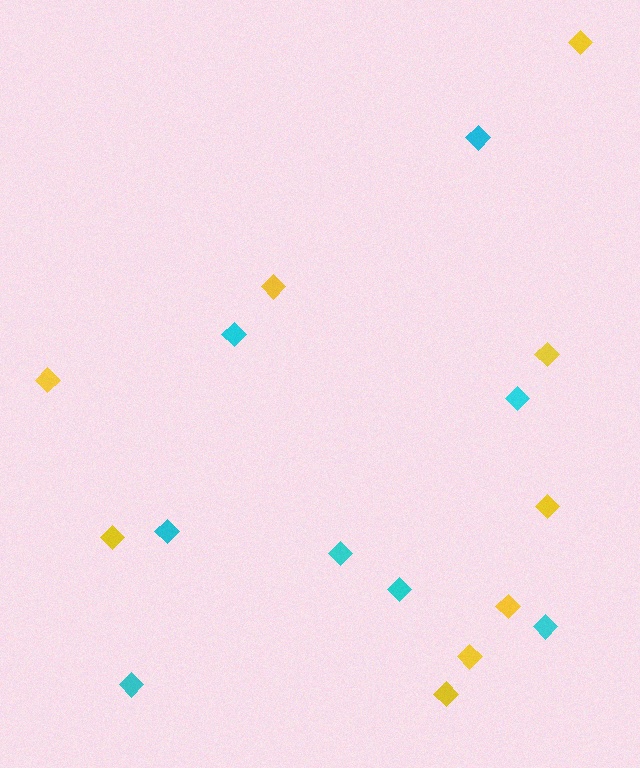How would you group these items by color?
There are 2 groups: one group of yellow diamonds (9) and one group of cyan diamonds (8).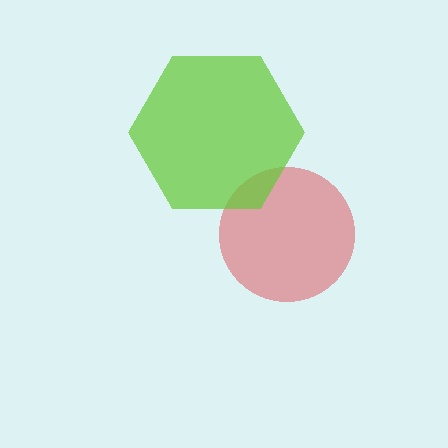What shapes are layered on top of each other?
The layered shapes are: a red circle, a lime hexagon.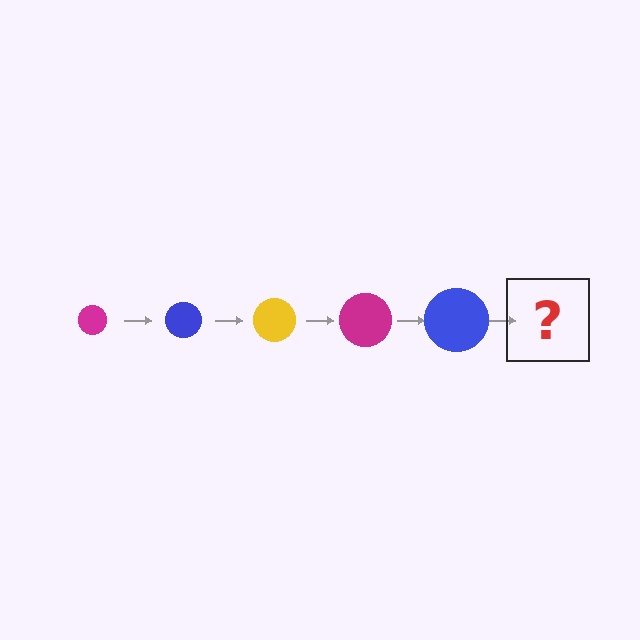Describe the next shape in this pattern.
It should be a yellow circle, larger than the previous one.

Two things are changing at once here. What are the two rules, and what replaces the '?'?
The two rules are that the circle grows larger each step and the color cycles through magenta, blue, and yellow. The '?' should be a yellow circle, larger than the previous one.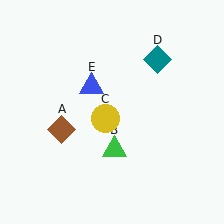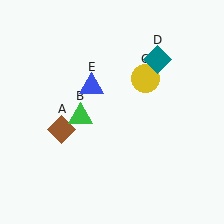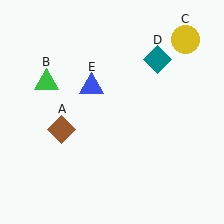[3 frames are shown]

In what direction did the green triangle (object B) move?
The green triangle (object B) moved up and to the left.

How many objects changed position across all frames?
2 objects changed position: green triangle (object B), yellow circle (object C).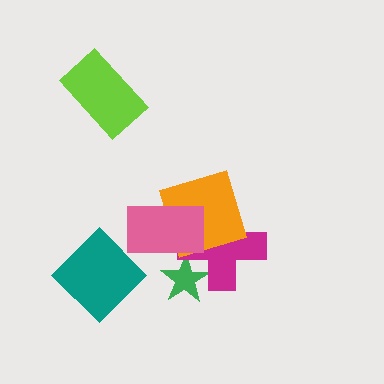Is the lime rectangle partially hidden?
No, no other shape covers it.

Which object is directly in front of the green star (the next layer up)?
The magenta cross is directly in front of the green star.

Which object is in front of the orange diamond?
The pink rectangle is in front of the orange diamond.